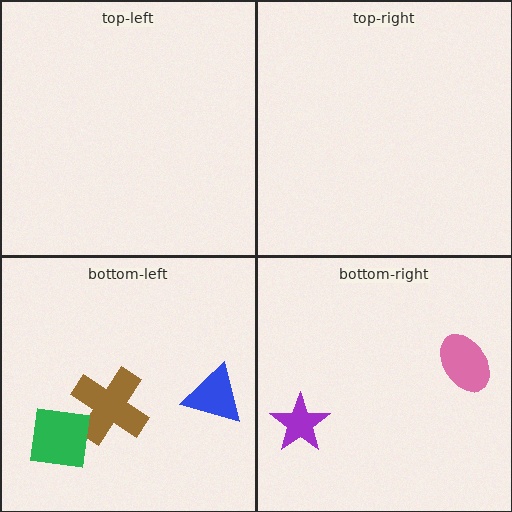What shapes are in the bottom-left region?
The brown cross, the blue triangle, the green square.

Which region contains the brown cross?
The bottom-left region.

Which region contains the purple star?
The bottom-right region.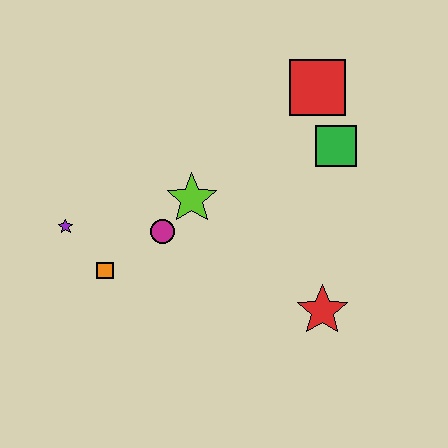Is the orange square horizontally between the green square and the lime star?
No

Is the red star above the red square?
No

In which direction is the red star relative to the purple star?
The red star is to the right of the purple star.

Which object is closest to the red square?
The green square is closest to the red square.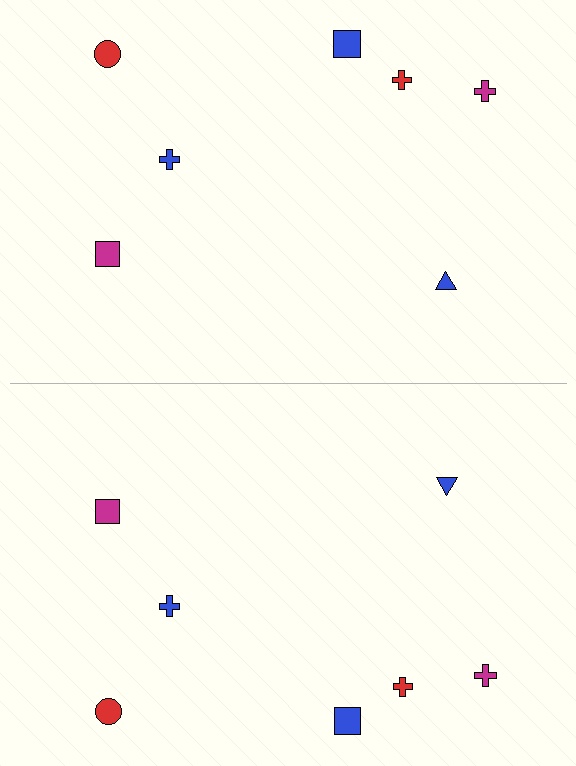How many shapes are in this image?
There are 14 shapes in this image.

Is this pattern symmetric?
Yes, this pattern has bilateral (reflection) symmetry.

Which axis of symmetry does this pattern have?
The pattern has a horizontal axis of symmetry running through the center of the image.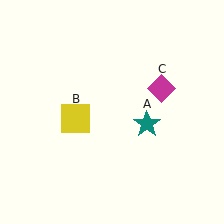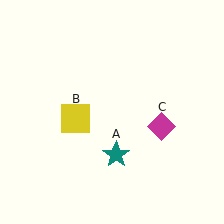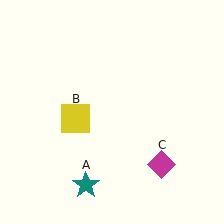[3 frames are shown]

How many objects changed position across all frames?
2 objects changed position: teal star (object A), magenta diamond (object C).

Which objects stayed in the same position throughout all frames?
Yellow square (object B) remained stationary.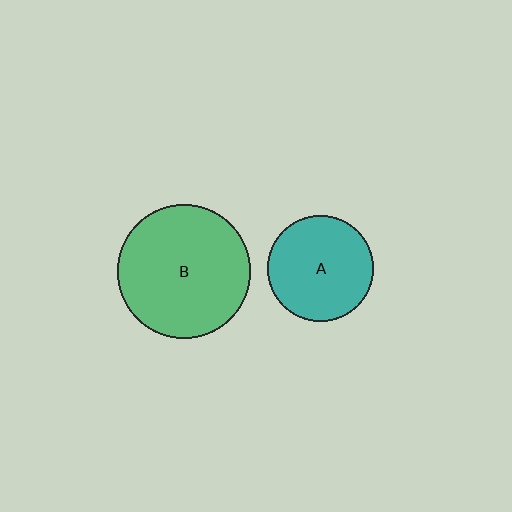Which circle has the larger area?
Circle B (green).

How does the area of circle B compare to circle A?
Approximately 1.6 times.